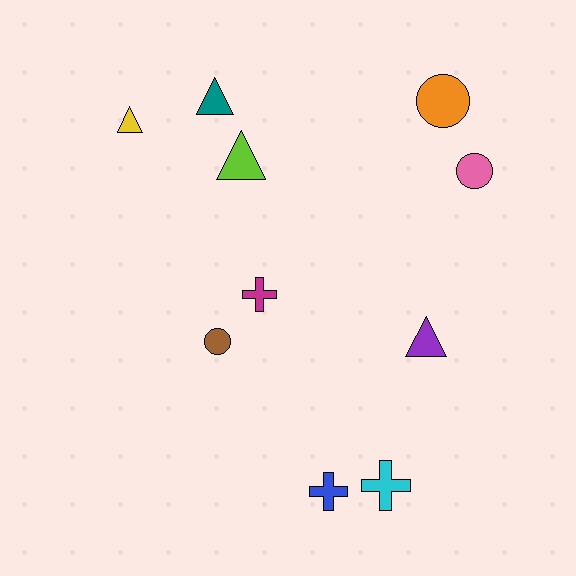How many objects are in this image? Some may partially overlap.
There are 10 objects.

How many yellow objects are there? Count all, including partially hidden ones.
There is 1 yellow object.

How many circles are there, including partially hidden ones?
There are 3 circles.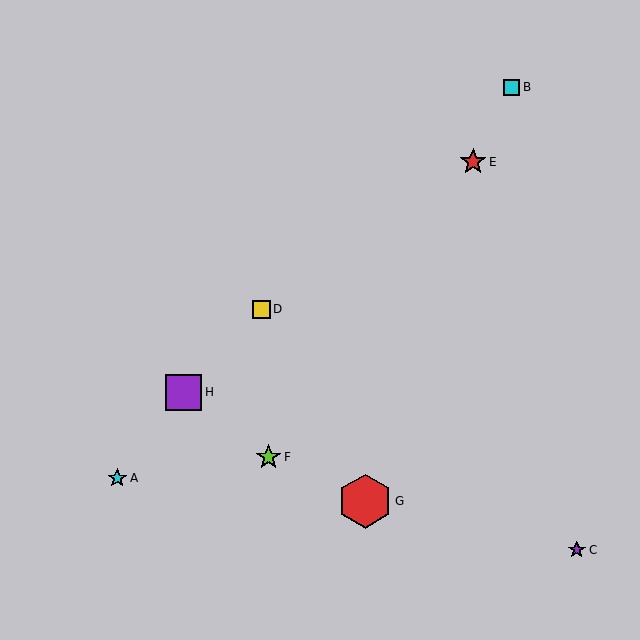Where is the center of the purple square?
The center of the purple square is at (184, 392).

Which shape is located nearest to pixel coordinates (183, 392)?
The purple square (labeled H) at (184, 392) is nearest to that location.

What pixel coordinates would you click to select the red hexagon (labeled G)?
Click at (365, 501) to select the red hexagon G.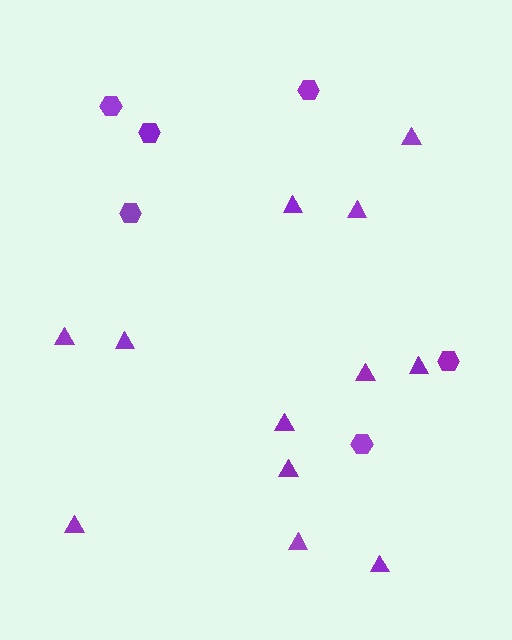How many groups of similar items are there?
There are 2 groups: one group of hexagons (6) and one group of triangles (12).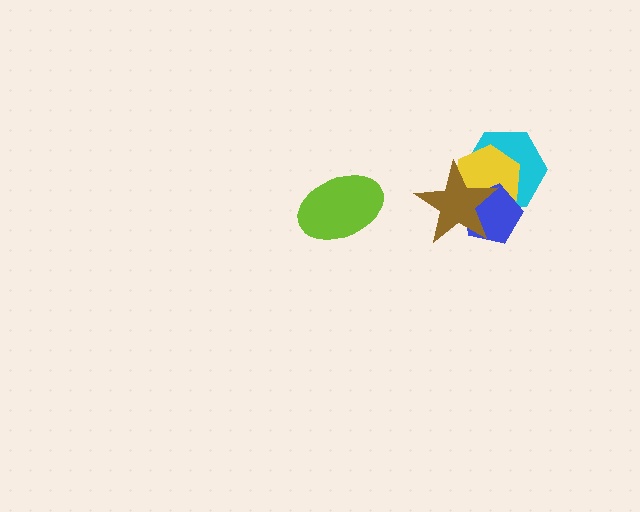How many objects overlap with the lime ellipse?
0 objects overlap with the lime ellipse.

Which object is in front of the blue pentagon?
The brown star is in front of the blue pentagon.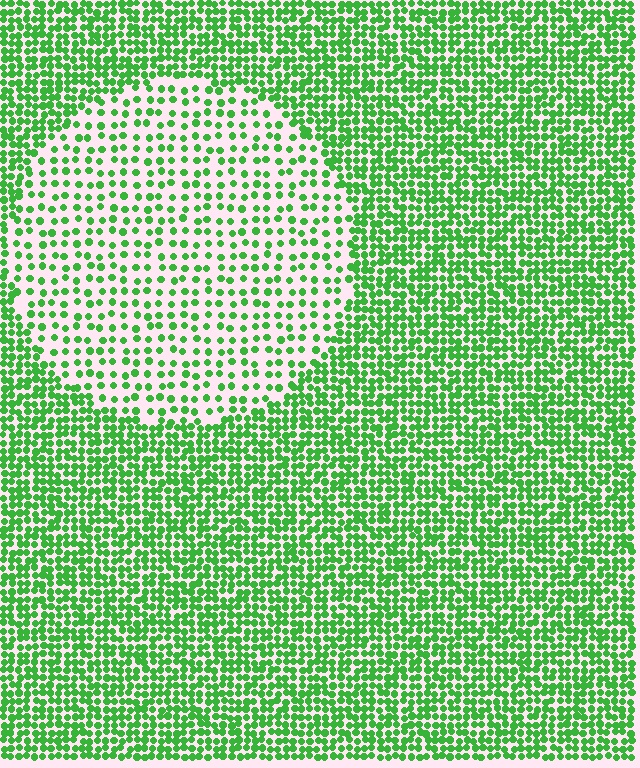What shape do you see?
I see a circle.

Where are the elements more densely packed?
The elements are more densely packed outside the circle boundary.